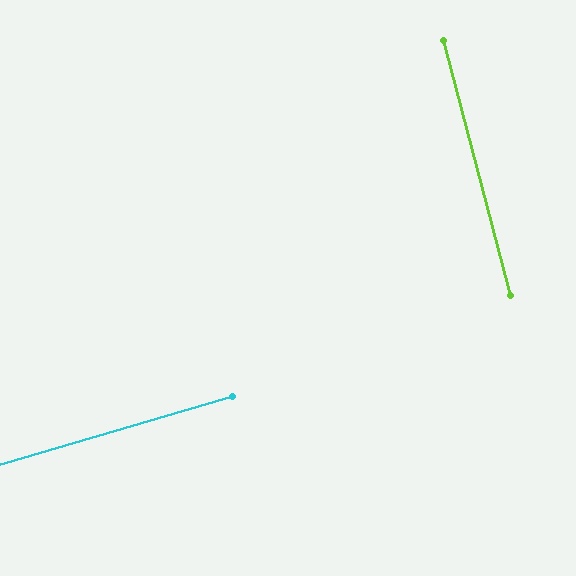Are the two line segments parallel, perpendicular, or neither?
Perpendicular — they meet at approximately 88°.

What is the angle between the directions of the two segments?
Approximately 88 degrees.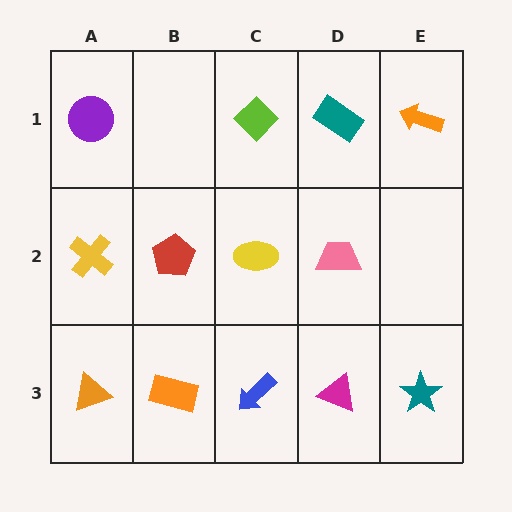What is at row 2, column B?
A red pentagon.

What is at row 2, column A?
A yellow cross.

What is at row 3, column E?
A teal star.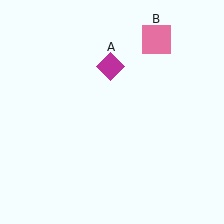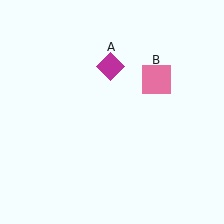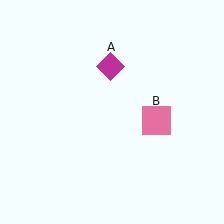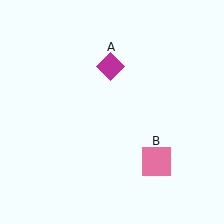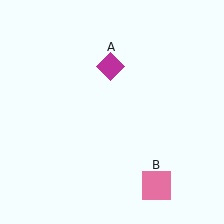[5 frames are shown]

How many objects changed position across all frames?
1 object changed position: pink square (object B).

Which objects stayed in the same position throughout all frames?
Magenta diamond (object A) remained stationary.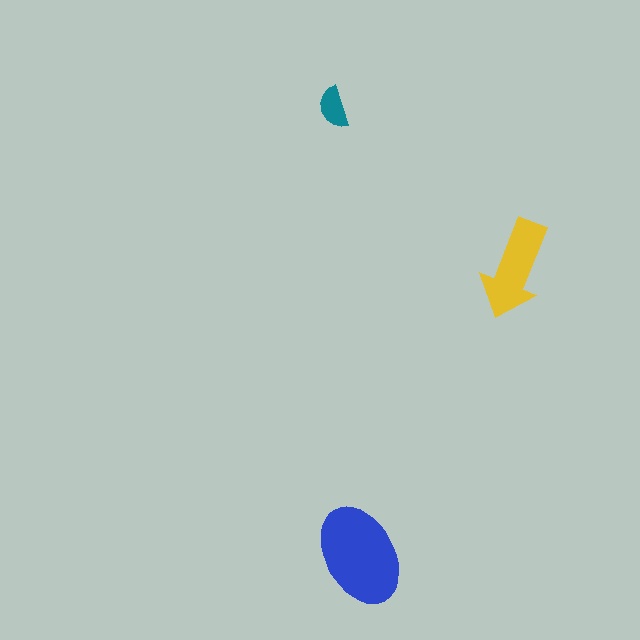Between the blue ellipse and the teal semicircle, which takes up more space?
The blue ellipse.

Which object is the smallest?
The teal semicircle.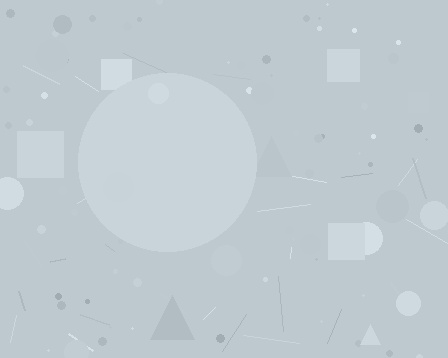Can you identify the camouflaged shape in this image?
The camouflaged shape is a circle.